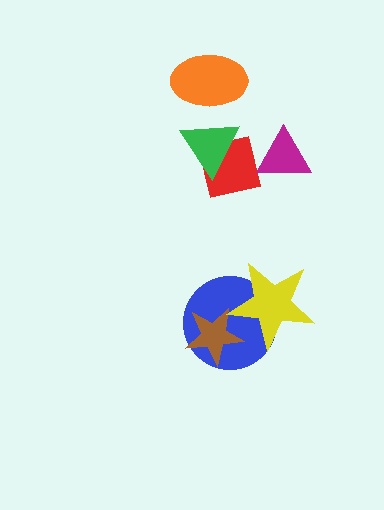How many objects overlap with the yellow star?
2 objects overlap with the yellow star.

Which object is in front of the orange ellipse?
The green triangle is in front of the orange ellipse.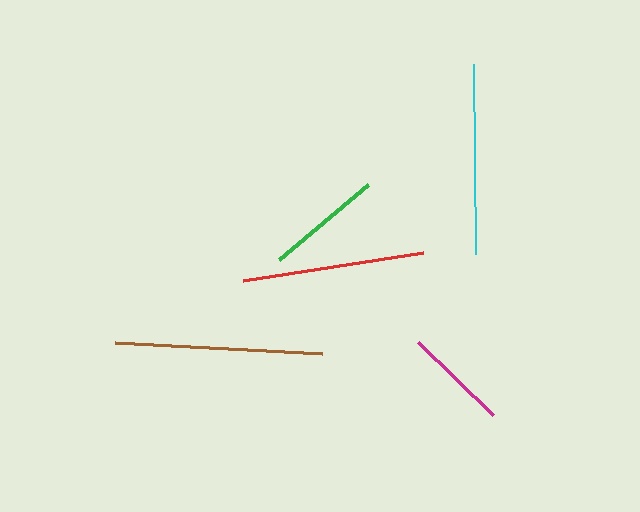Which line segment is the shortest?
The magenta line is the shortest at approximately 105 pixels.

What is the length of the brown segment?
The brown segment is approximately 208 pixels long.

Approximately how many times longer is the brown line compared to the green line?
The brown line is approximately 1.8 times the length of the green line.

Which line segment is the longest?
The brown line is the longest at approximately 208 pixels.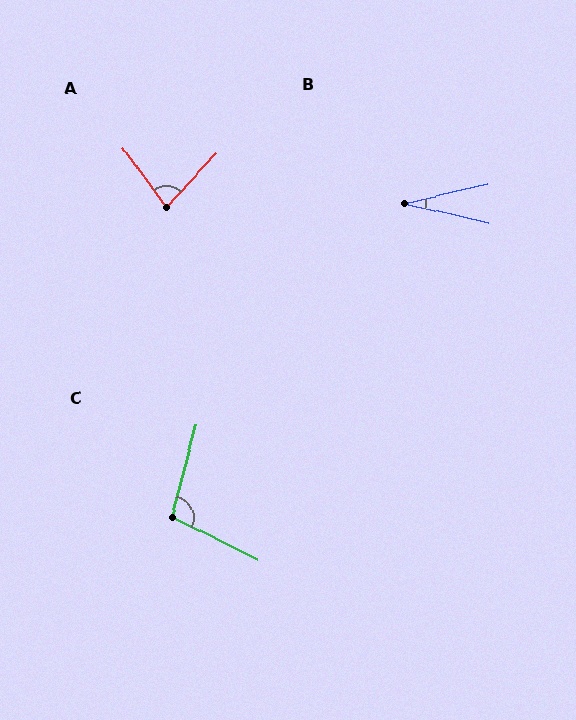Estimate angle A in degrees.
Approximately 78 degrees.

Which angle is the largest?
C, at approximately 102 degrees.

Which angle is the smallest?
B, at approximately 27 degrees.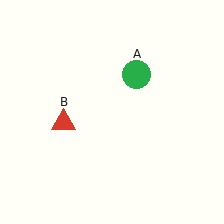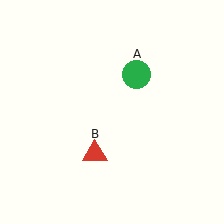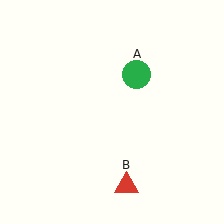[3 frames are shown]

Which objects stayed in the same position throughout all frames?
Green circle (object A) remained stationary.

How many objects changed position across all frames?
1 object changed position: red triangle (object B).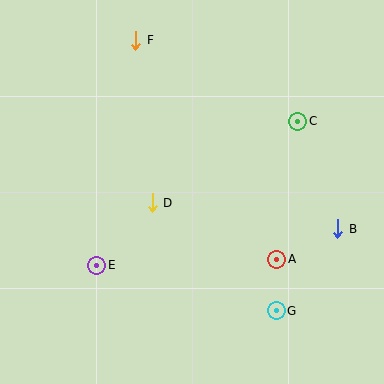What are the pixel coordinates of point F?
Point F is at (136, 40).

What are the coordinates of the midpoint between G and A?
The midpoint between G and A is at (277, 285).